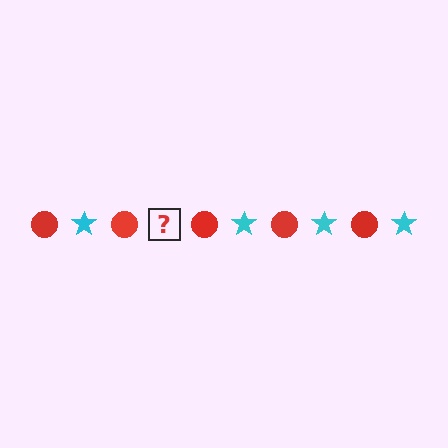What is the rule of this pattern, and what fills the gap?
The rule is that the pattern alternates between red circle and cyan star. The gap should be filled with a cyan star.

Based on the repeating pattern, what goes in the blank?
The blank should be a cyan star.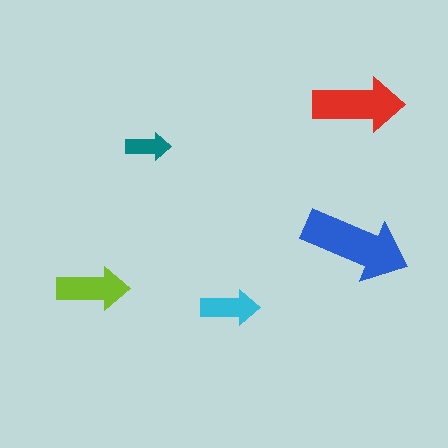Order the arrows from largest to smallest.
the blue one, the red one, the lime one, the cyan one, the teal one.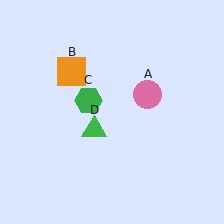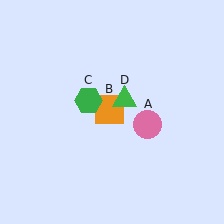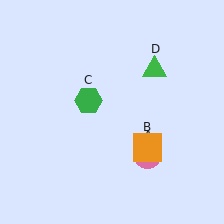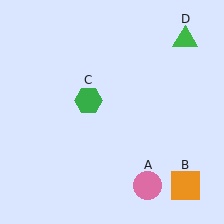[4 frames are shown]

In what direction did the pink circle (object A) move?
The pink circle (object A) moved down.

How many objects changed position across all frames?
3 objects changed position: pink circle (object A), orange square (object B), green triangle (object D).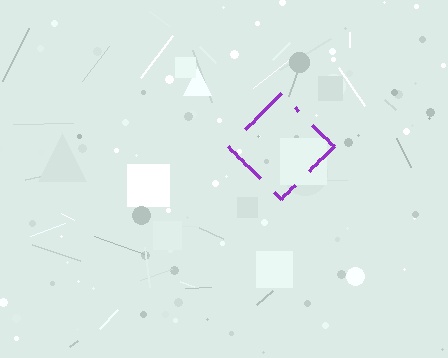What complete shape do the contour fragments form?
The contour fragments form a diamond.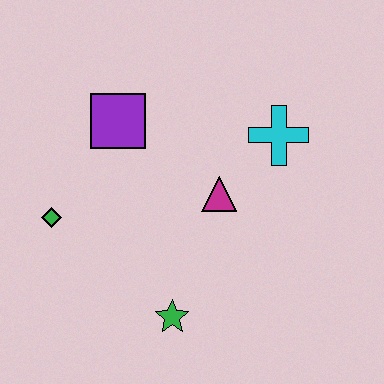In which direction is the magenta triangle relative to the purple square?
The magenta triangle is to the right of the purple square.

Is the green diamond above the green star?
Yes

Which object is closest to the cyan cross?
The magenta triangle is closest to the cyan cross.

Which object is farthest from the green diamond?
The cyan cross is farthest from the green diamond.